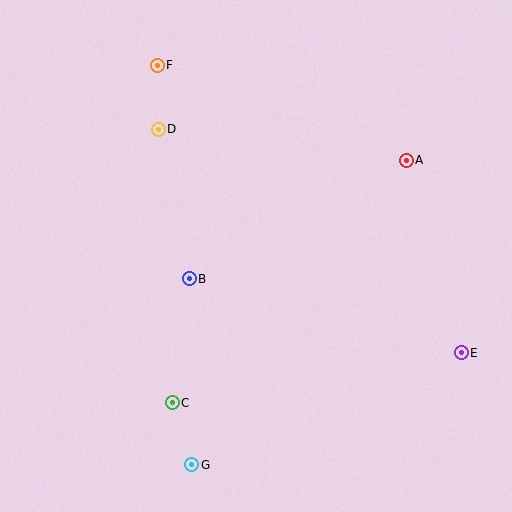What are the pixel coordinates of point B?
Point B is at (189, 279).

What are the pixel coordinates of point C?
Point C is at (172, 403).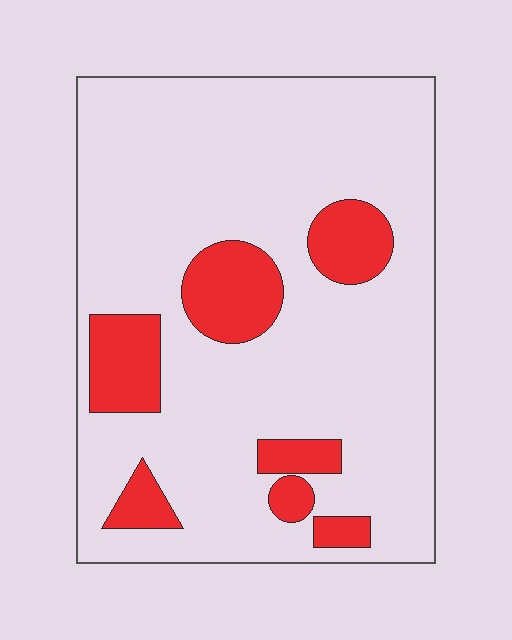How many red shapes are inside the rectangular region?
7.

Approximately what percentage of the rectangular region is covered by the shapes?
Approximately 20%.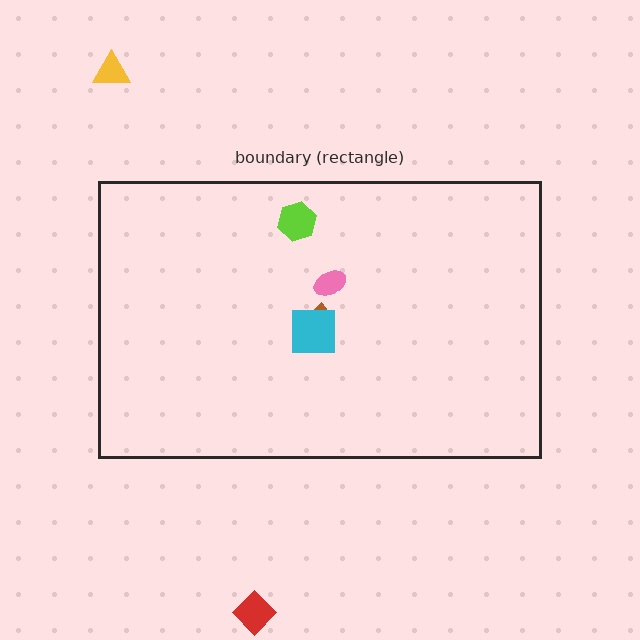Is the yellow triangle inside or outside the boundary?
Outside.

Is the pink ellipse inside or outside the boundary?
Inside.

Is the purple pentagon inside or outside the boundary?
Outside.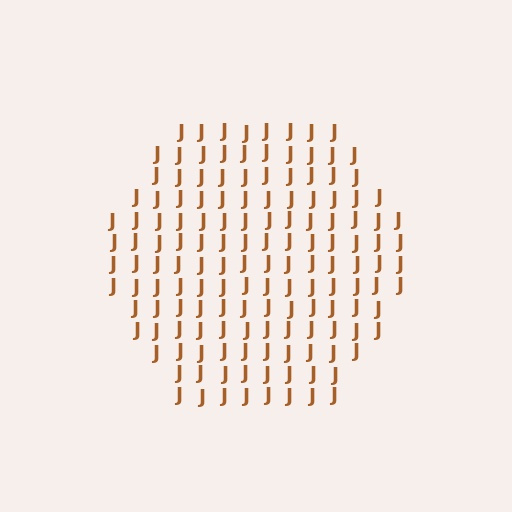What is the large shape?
The large shape is a hexagon.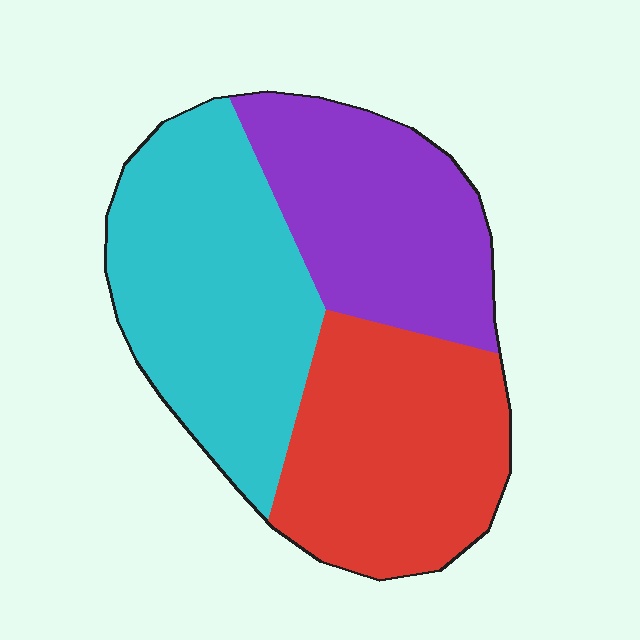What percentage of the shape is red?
Red covers roughly 35% of the shape.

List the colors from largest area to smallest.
From largest to smallest: cyan, red, purple.